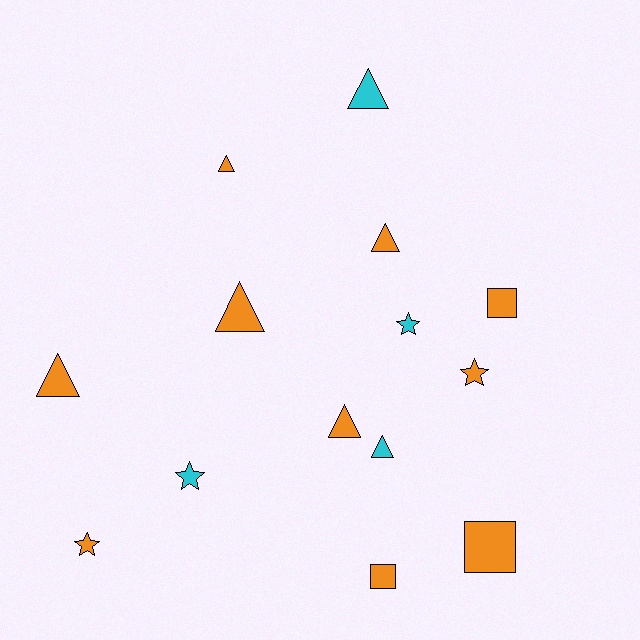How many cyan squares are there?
There are no cyan squares.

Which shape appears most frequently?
Triangle, with 7 objects.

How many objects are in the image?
There are 14 objects.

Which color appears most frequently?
Orange, with 10 objects.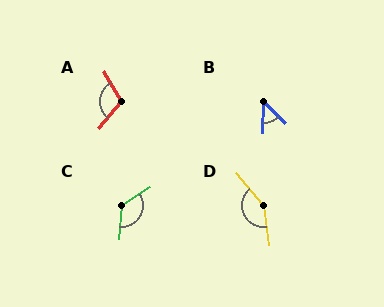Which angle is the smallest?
B, at approximately 47 degrees.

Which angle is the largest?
D, at approximately 148 degrees.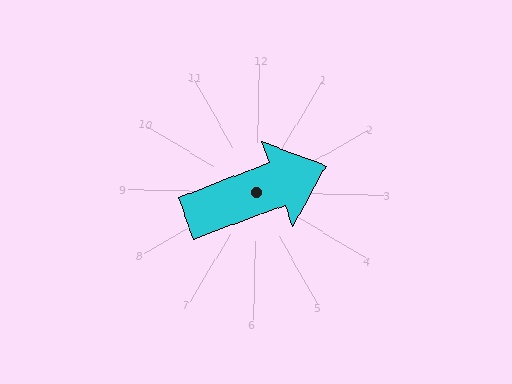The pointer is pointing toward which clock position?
Roughly 2 o'clock.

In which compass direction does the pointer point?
East.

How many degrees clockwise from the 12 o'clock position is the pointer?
Approximately 68 degrees.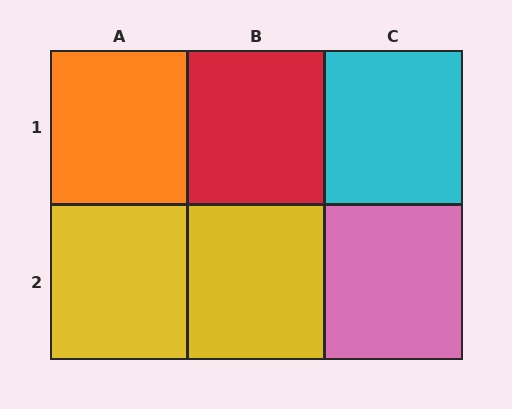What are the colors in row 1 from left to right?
Orange, red, cyan.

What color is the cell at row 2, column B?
Yellow.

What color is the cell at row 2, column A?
Yellow.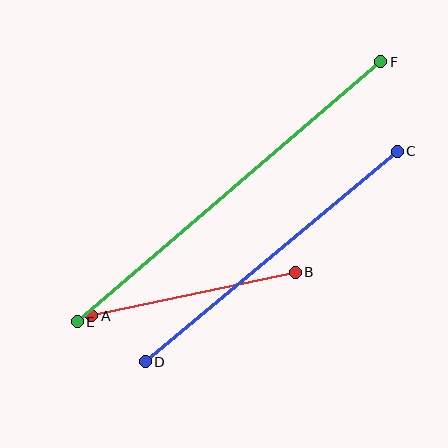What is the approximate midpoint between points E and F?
The midpoint is at approximately (229, 192) pixels.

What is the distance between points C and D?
The distance is approximately 329 pixels.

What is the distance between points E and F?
The distance is approximately 400 pixels.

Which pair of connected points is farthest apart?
Points E and F are farthest apart.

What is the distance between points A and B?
The distance is approximately 208 pixels.